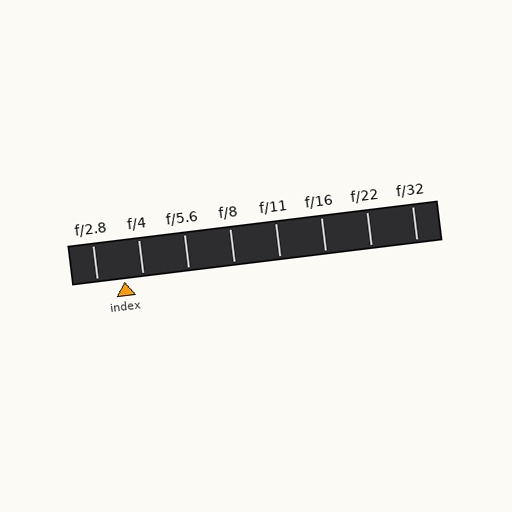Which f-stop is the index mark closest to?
The index mark is closest to f/4.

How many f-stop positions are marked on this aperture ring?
There are 8 f-stop positions marked.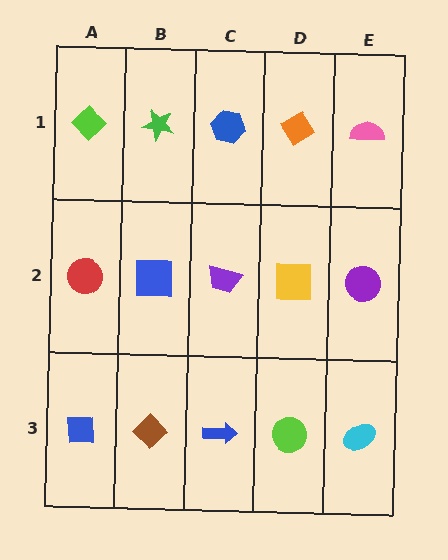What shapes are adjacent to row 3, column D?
A yellow square (row 2, column D), a blue arrow (row 3, column C), a cyan ellipse (row 3, column E).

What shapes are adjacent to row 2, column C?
A blue hexagon (row 1, column C), a blue arrow (row 3, column C), a blue square (row 2, column B), a yellow square (row 2, column D).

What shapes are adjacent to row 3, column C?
A purple trapezoid (row 2, column C), a brown diamond (row 3, column B), a lime circle (row 3, column D).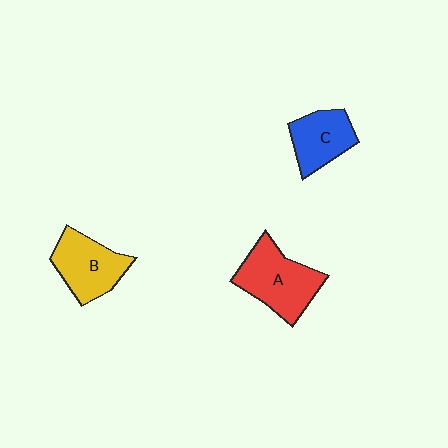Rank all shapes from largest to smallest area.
From largest to smallest: A (red), B (yellow), C (blue).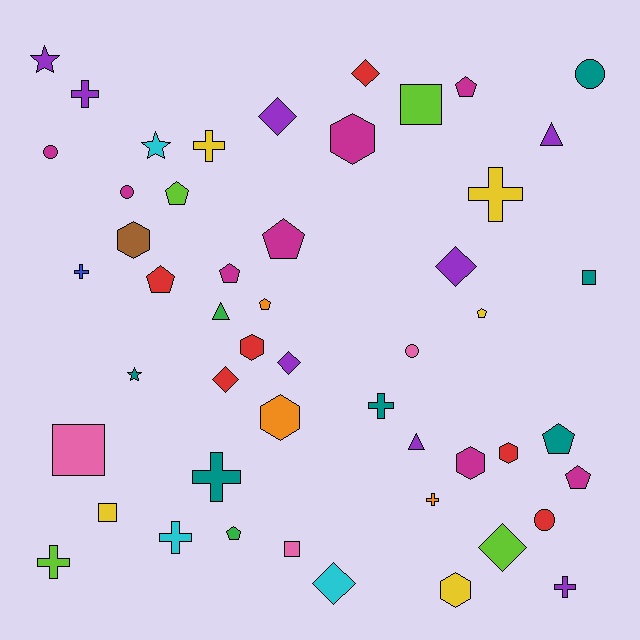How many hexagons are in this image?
There are 7 hexagons.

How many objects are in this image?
There are 50 objects.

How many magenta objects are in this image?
There are 8 magenta objects.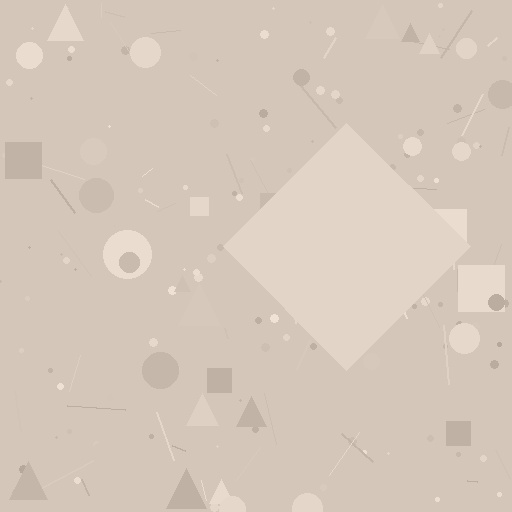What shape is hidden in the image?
A diamond is hidden in the image.